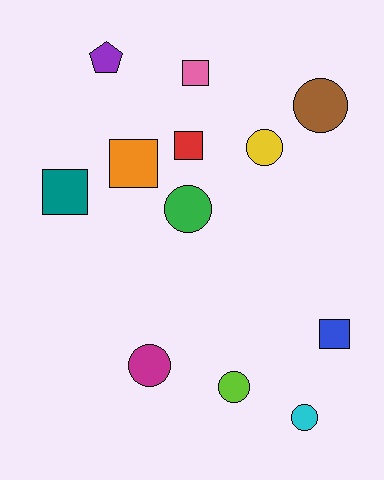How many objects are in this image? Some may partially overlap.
There are 12 objects.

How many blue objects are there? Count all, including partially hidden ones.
There is 1 blue object.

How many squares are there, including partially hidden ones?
There are 5 squares.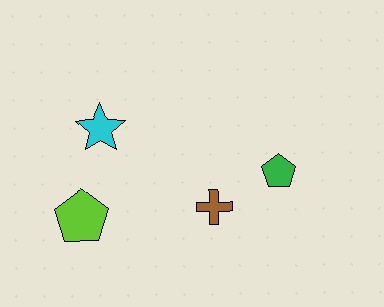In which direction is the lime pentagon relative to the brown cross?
The lime pentagon is to the left of the brown cross.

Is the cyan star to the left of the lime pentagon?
No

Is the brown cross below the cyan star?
Yes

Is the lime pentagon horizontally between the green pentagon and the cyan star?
No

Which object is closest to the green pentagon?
The brown cross is closest to the green pentagon.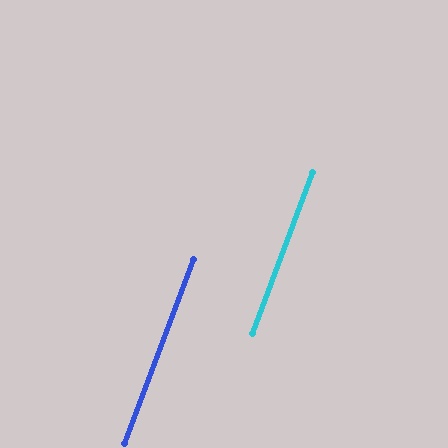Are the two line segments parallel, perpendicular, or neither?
Parallel — their directions differ by only 0.2°.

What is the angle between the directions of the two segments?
Approximately 0 degrees.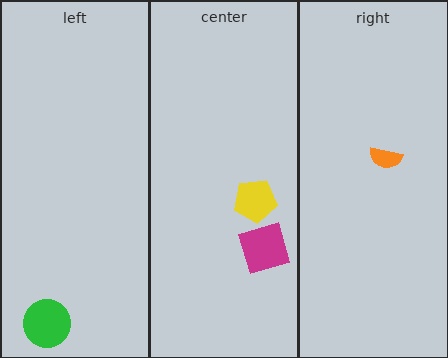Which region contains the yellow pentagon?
The center region.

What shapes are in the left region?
The green circle.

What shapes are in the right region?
The orange semicircle.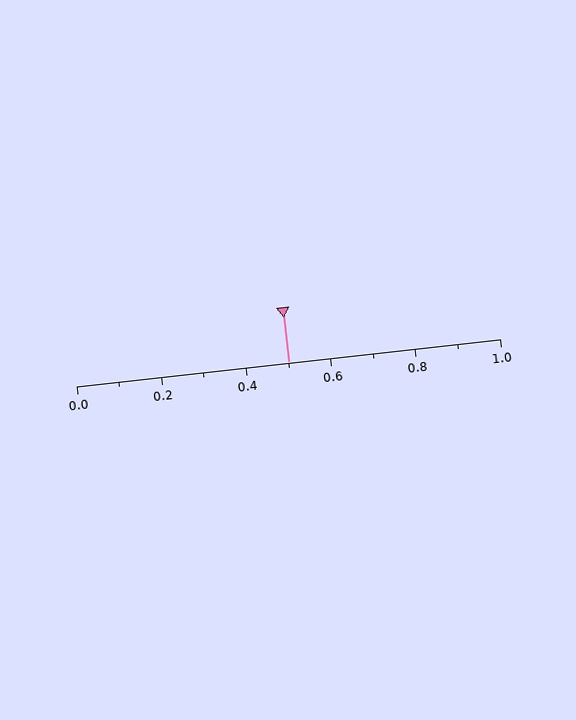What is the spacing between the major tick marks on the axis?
The major ticks are spaced 0.2 apart.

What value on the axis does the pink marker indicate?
The marker indicates approximately 0.5.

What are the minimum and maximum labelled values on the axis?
The axis runs from 0.0 to 1.0.